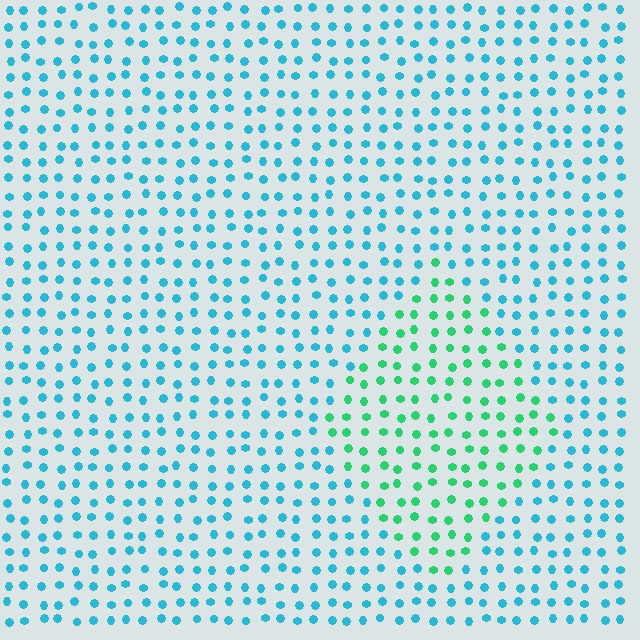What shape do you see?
I see a diamond.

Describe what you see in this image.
The image is filled with small cyan elements in a uniform arrangement. A diamond-shaped region is visible where the elements are tinted to a slightly different hue, forming a subtle color boundary.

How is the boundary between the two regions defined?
The boundary is defined purely by a slight shift in hue (about 44 degrees). Spacing, size, and orientation are identical on both sides.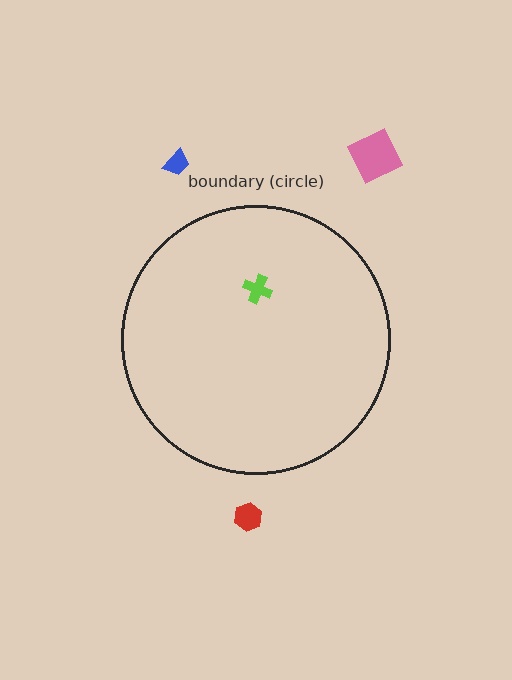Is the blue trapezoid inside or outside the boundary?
Outside.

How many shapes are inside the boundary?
1 inside, 3 outside.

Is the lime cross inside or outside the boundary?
Inside.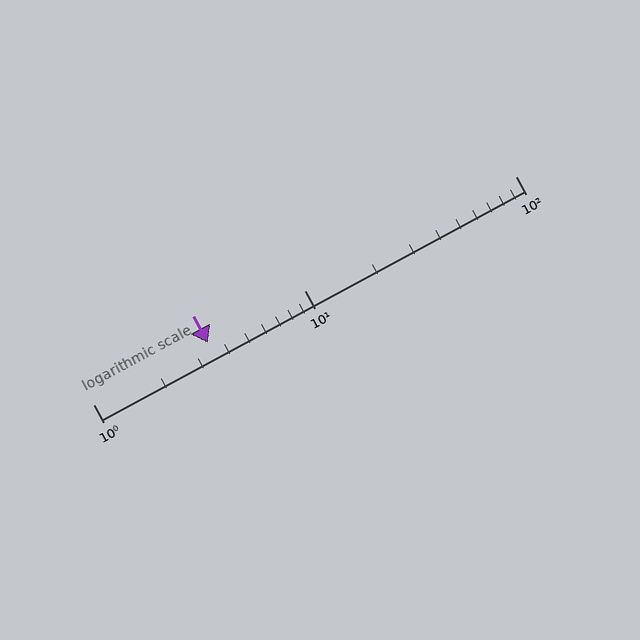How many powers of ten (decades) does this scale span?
The scale spans 2 decades, from 1 to 100.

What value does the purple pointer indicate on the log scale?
The pointer indicates approximately 3.5.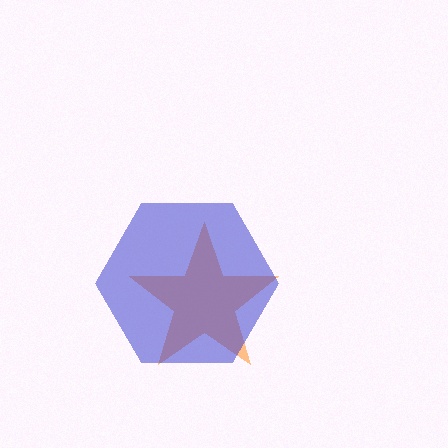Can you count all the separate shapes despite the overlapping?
Yes, there are 2 separate shapes.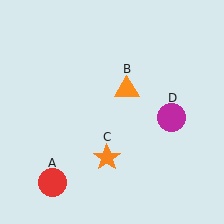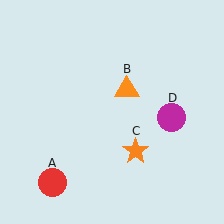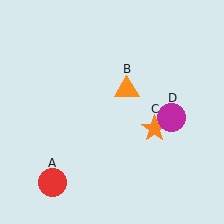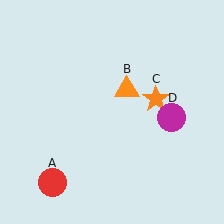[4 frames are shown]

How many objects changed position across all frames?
1 object changed position: orange star (object C).